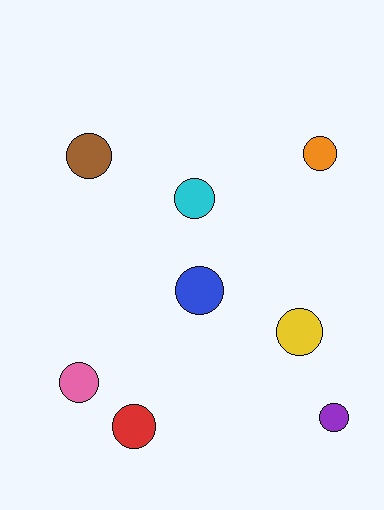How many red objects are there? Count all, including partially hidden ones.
There is 1 red object.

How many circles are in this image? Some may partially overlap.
There are 8 circles.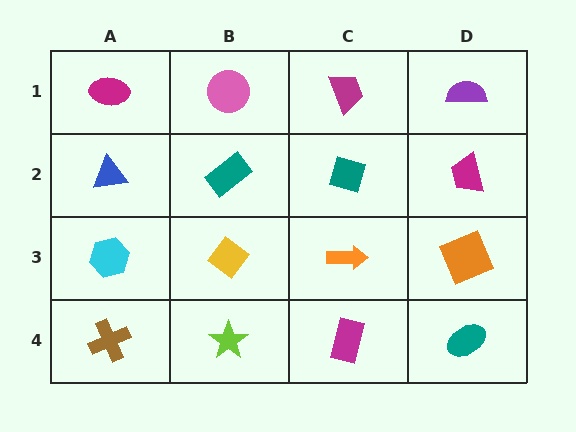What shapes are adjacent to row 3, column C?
A teal diamond (row 2, column C), a magenta rectangle (row 4, column C), a yellow diamond (row 3, column B), an orange square (row 3, column D).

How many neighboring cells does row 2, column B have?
4.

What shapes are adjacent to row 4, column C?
An orange arrow (row 3, column C), a lime star (row 4, column B), a teal ellipse (row 4, column D).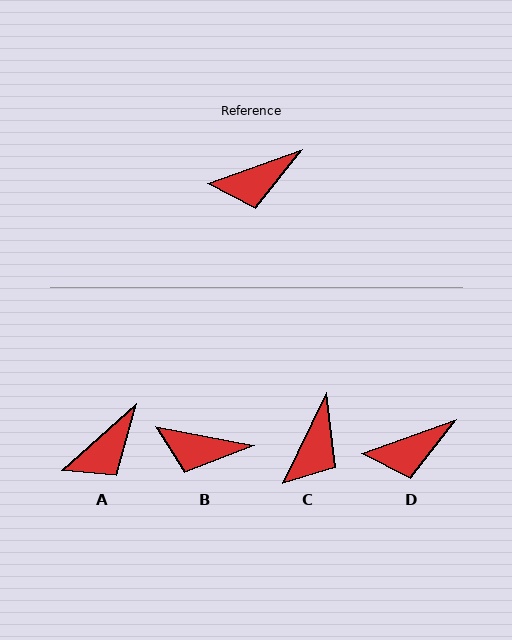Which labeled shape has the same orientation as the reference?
D.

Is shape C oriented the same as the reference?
No, it is off by about 45 degrees.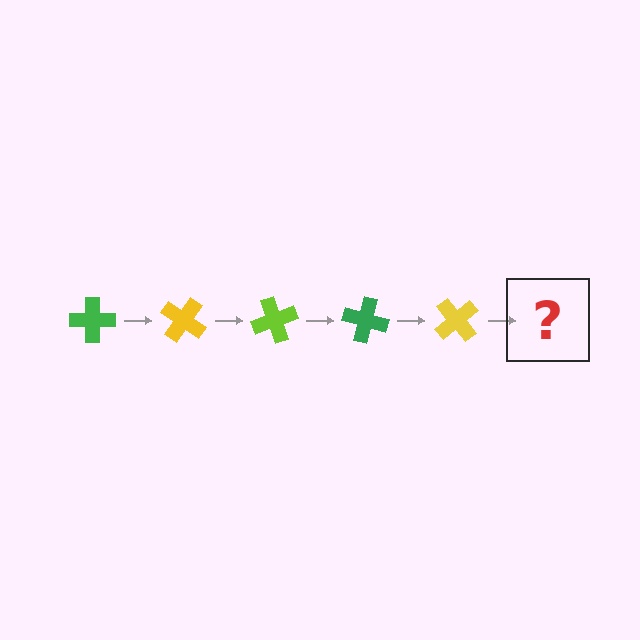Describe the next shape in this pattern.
It should be a lime cross, rotated 175 degrees from the start.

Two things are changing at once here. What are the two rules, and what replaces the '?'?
The two rules are that it rotates 35 degrees each step and the color cycles through green, yellow, and lime. The '?' should be a lime cross, rotated 175 degrees from the start.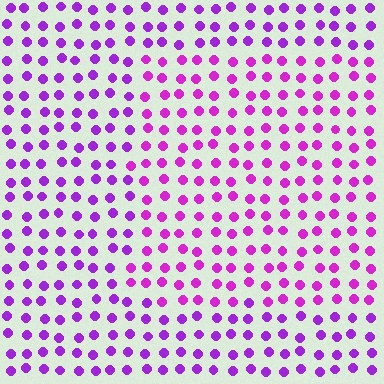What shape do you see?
I see a rectangle.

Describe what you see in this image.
The image is filled with small purple elements in a uniform arrangement. A rectangle-shaped region is visible where the elements are tinted to a slightly different hue, forming a subtle color boundary.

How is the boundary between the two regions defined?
The boundary is defined purely by a slight shift in hue (about 21 degrees). Spacing, size, and orientation are identical on both sides.